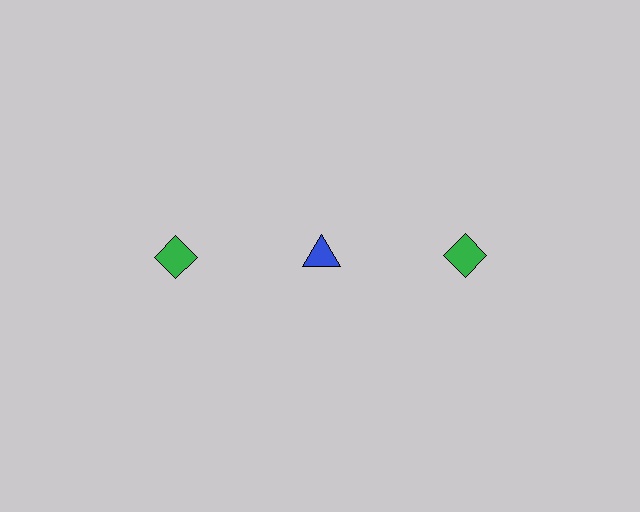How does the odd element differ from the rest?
It differs in both color (blue instead of green) and shape (triangle instead of diamond).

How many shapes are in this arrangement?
There are 3 shapes arranged in a grid pattern.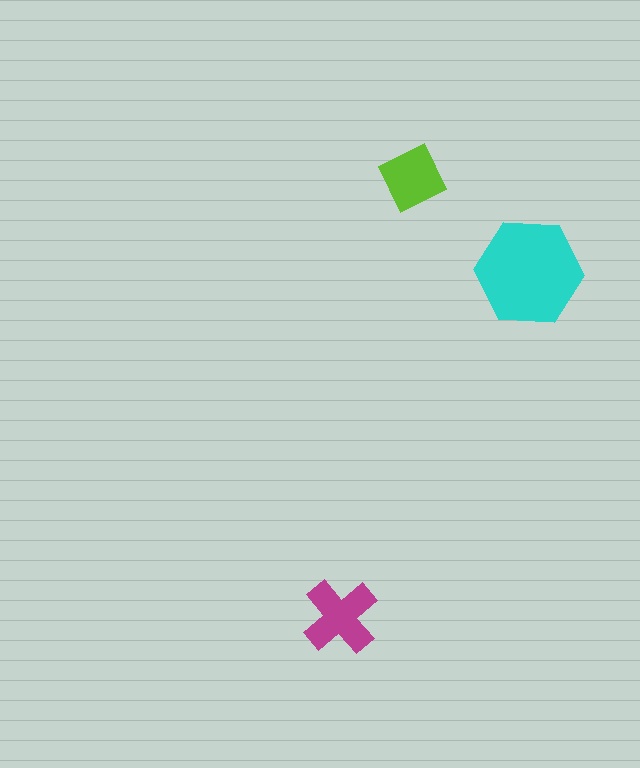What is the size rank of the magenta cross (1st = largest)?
2nd.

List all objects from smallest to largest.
The lime square, the magenta cross, the cyan hexagon.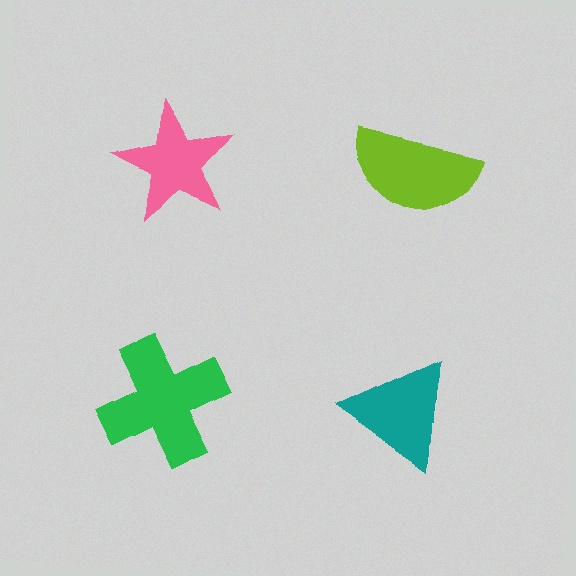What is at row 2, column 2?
A teal triangle.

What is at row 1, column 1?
A pink star.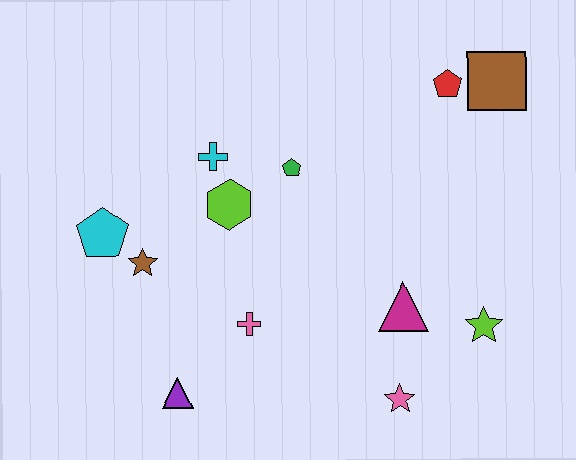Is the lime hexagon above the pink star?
Yes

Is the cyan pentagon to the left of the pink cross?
Yes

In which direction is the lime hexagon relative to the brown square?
The lime hexagon is to the left of the brown square.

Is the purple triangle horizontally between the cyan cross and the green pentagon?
No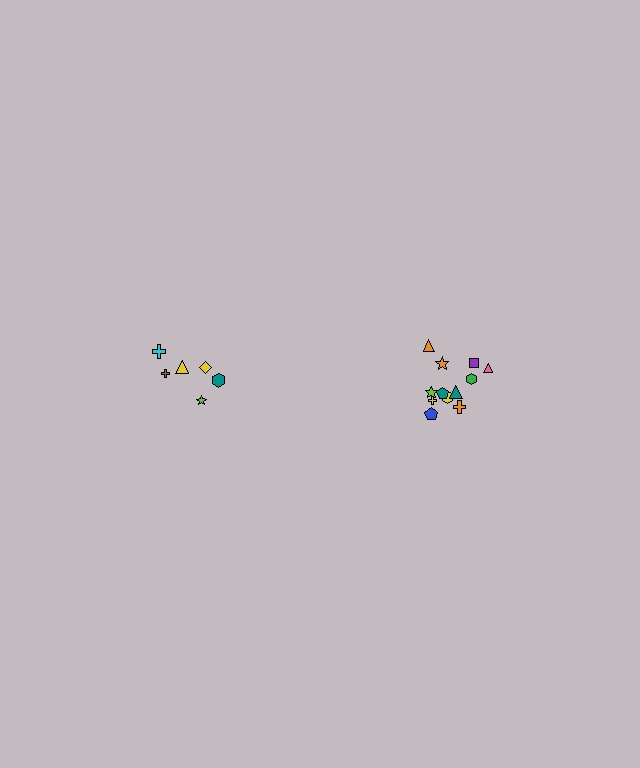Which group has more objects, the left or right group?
The right group.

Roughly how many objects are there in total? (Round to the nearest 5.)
Roughly 20 objects in total.